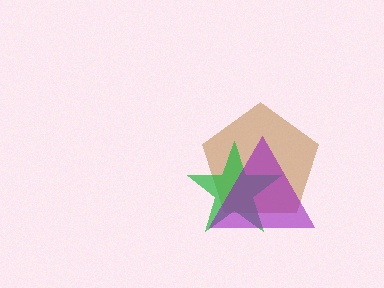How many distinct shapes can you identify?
There are 3 distinct shapes: a brown pentagon, a green star, a purple triangle.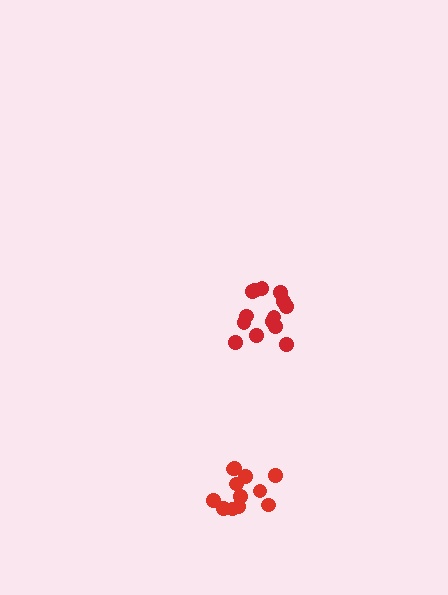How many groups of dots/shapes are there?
There are 2 groups.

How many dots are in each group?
Group 1: 14 dots, Group 2: 12 dots (26 total).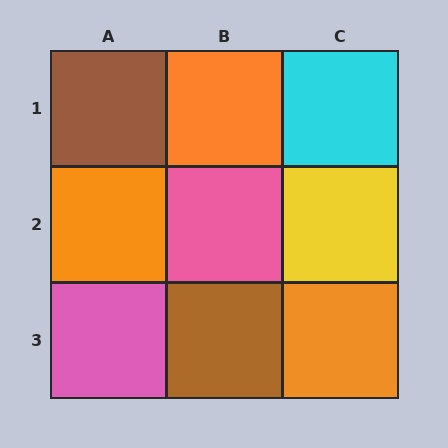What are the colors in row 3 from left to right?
Pink, brown, orange.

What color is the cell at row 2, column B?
Pink.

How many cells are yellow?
1 cell is yellow.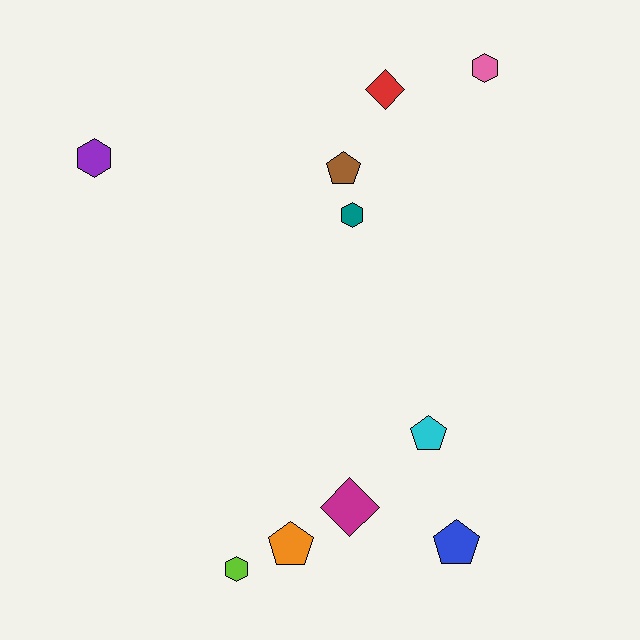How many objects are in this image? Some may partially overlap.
There are 10 objects.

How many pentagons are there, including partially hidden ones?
There are 4 pentagons.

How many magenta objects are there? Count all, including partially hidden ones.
There is 1 magenta object.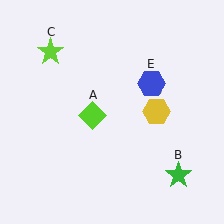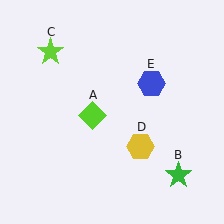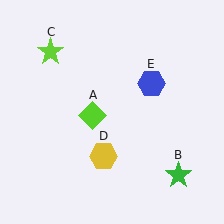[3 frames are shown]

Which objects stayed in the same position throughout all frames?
Lime diamond (object A) and green star (object B) and lime star (object C) and blue hexagon (object E) remained stationary.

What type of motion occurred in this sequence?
The yellow hexagon (object D) rotated clockwise around the center of the scene.